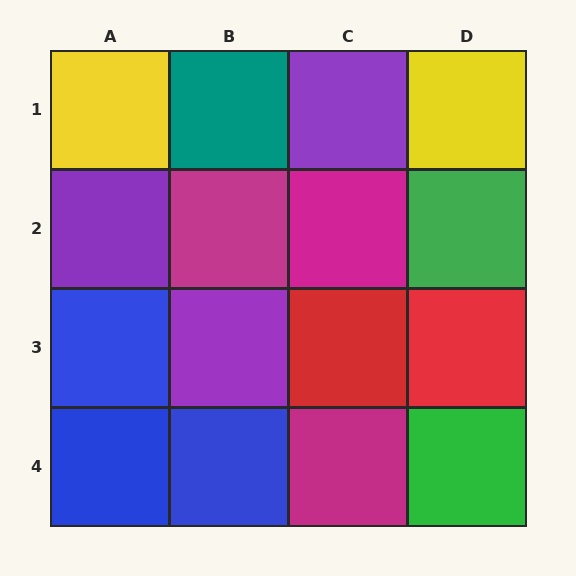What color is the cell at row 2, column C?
Magenta.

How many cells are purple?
3 cells are purple.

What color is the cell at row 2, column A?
Purple.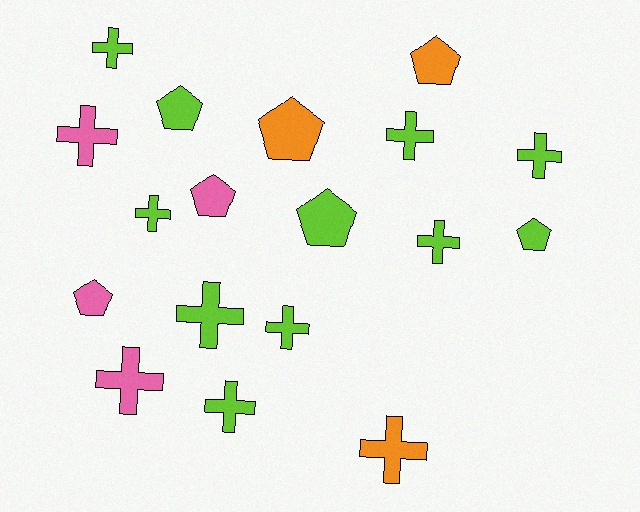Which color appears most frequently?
Lime, with 11 objects.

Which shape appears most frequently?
Cross, with 11 objects.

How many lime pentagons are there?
There are 3 lime pentagons.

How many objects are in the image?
There are 18 objects.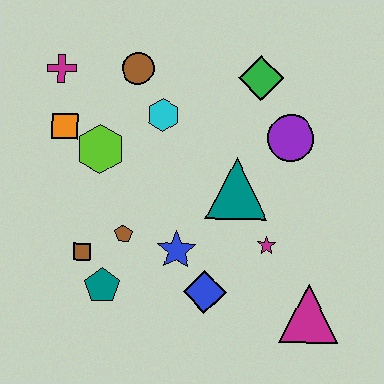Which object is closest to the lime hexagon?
The orange square is closest to the lime hexagon.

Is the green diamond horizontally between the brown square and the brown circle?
No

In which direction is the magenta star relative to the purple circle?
The magenta star is below the purple circle.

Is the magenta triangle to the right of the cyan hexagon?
Yes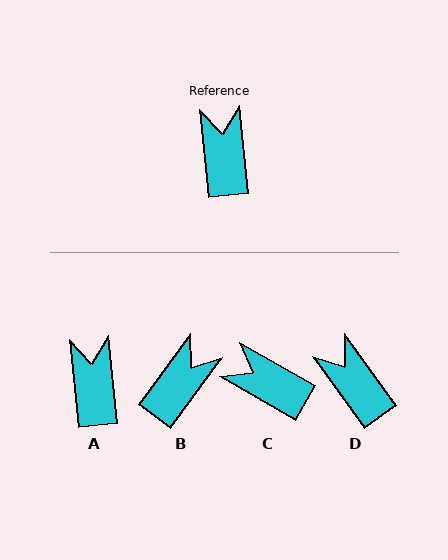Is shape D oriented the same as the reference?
No, it is off by about 30 degrees.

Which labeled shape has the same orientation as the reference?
A.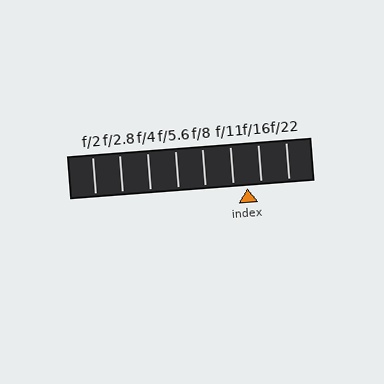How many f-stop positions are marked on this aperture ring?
There are 8 f-stop positions marked.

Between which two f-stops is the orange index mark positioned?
The index mark is between f/11 and f/16.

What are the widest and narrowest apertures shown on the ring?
The widest aperture shown is f/2 and the narrowest is f/22.